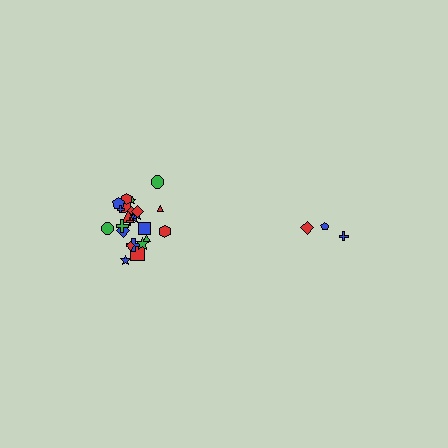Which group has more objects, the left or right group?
The left group.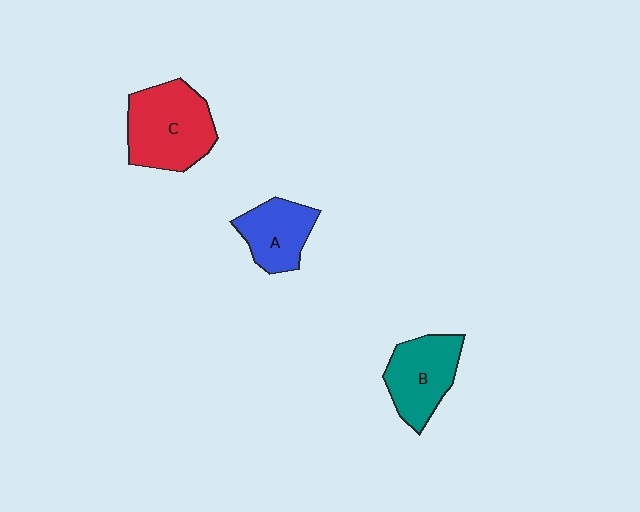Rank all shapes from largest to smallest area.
From largest to smallest: C (red), B (teal), A (blue).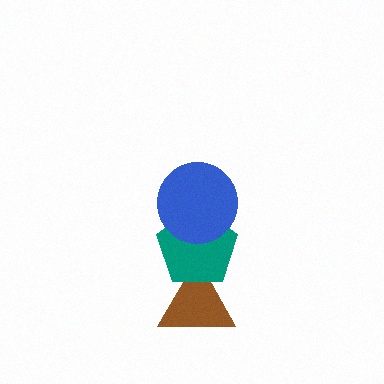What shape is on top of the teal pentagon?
The blue circle is on top of the teal pentagon.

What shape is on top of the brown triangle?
The teal pentagon is on top of the brown triangle.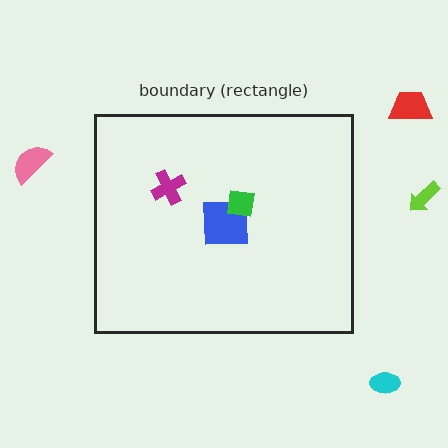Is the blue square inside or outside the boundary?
Inside.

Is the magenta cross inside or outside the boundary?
Inside.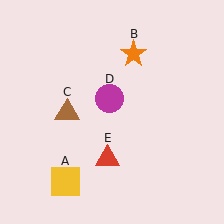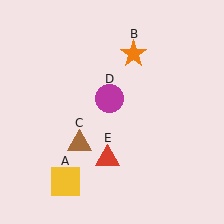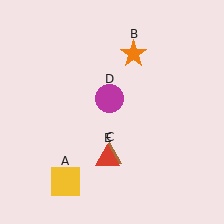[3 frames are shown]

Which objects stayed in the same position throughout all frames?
Yellow square (object A) and orange star (object B) and magenta circle (object D) and red triangle (object E) remained stationary.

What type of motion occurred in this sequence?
The brown triangle (object C) rotated counterclockwise around the center of the scene.